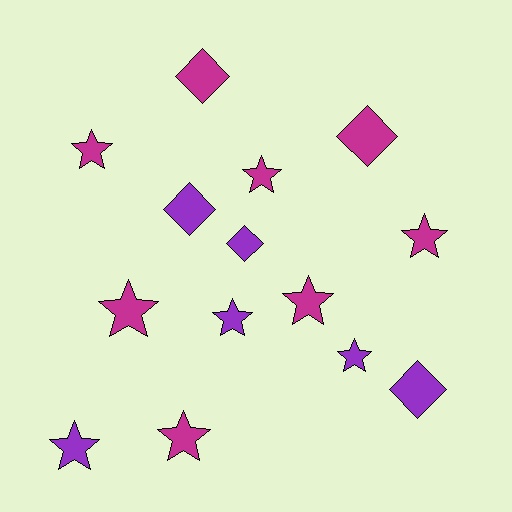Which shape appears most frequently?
Star, with 9 objects.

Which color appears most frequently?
Magenta, with 8 objects.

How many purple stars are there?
There are 3 purple stars.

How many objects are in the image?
There are 14 objects.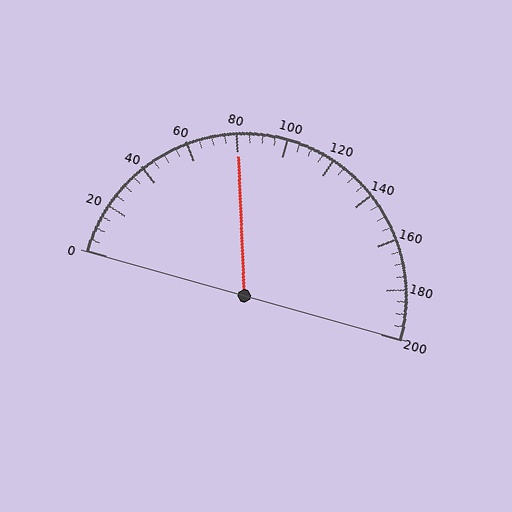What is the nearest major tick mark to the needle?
The nearest major tick mark is 80.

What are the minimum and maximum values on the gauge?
The gauge ranges from 0 to 200.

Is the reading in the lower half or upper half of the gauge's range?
The reading is in the lower half of the range (0 to 200).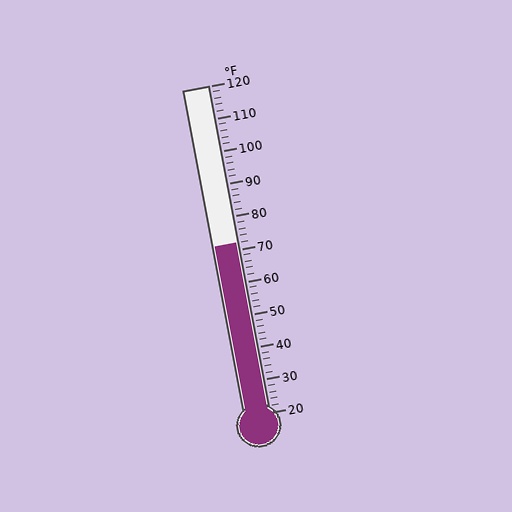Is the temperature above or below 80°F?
The temperature is below 80°F.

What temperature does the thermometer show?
The thermometer shows approximately 72°F.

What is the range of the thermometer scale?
The thermometer scale ranges from 20°F to 120°F.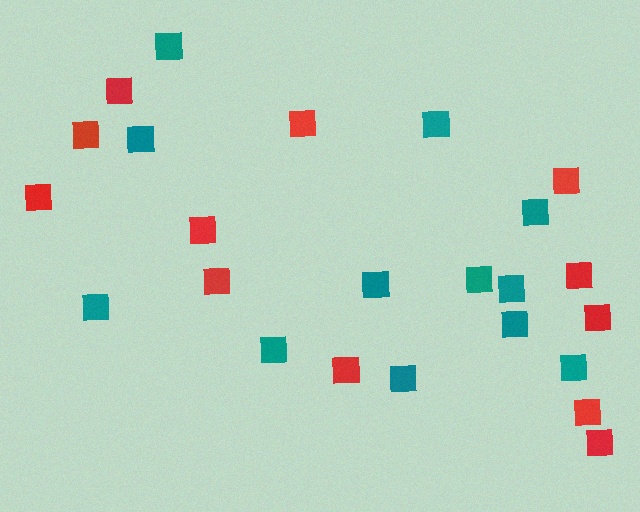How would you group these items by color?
There are 2 groups: one group of teal squares (12) and one group of red squares (12).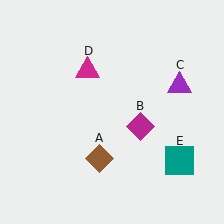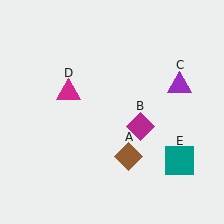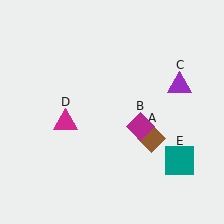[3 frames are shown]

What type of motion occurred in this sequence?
The brown diamond (object A), magenta triangle (object D) rotated counterclockwise around the center of the scene.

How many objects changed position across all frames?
2 objects changed position: brown diamond (object A), magenta triangle (object D).